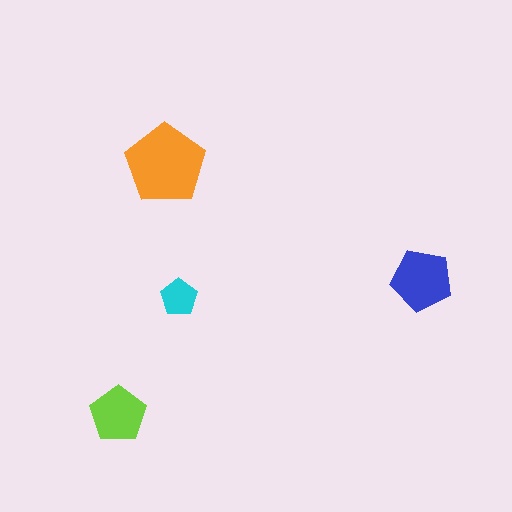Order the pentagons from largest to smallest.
the orange one, the blue one, the lime one, the cyan one.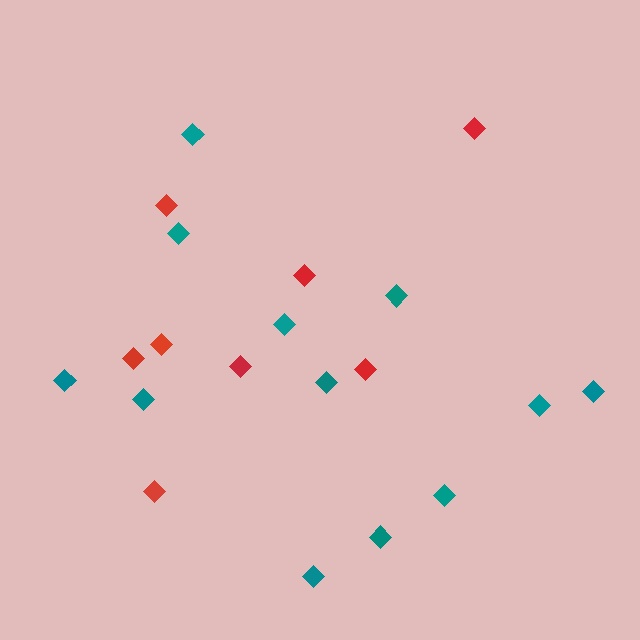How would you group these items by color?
There are 2 groups: one group of red diamonds (8) and one group of teal diamonds (12).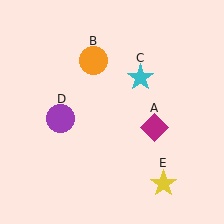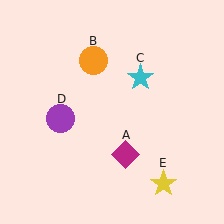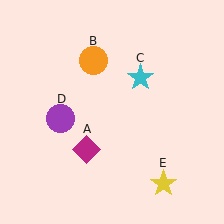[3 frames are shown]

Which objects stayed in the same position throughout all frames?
Orange circle (object B) and cyan star (object C) and purple circle (object D) and yellow star (object E) remained stationary.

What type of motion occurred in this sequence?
The magenta diamond (object A) rotated clockwise around the center of the scene.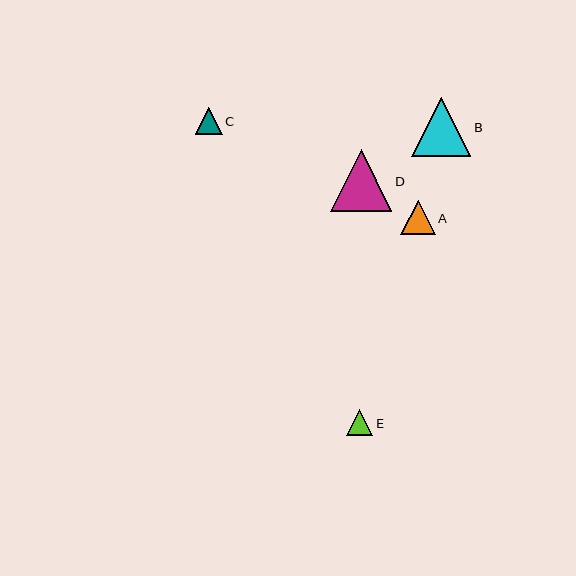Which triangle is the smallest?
Triangle E is the smallest with a size of approximately 26 pixels.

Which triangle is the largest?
Triangle D is the largest with a size of approximately 62 pixels.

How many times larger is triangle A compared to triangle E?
Triangle A is approximately 1.3 times the size of triangle E.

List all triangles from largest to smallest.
From largest to smallest: D, B, A, C, E.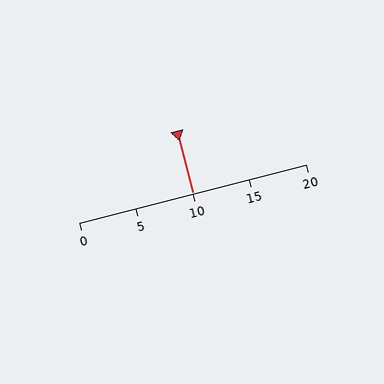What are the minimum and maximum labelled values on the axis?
The axis runs from 0 to 20.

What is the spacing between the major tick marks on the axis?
The major ticks are spaced 5 apart.